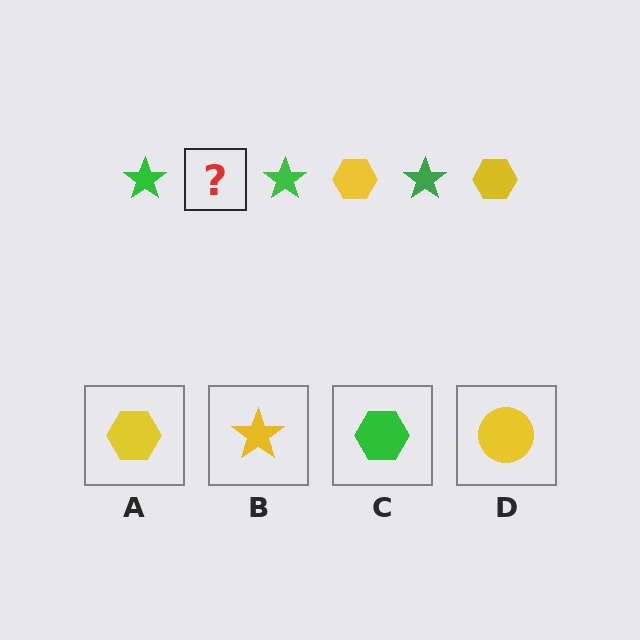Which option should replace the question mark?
Option A.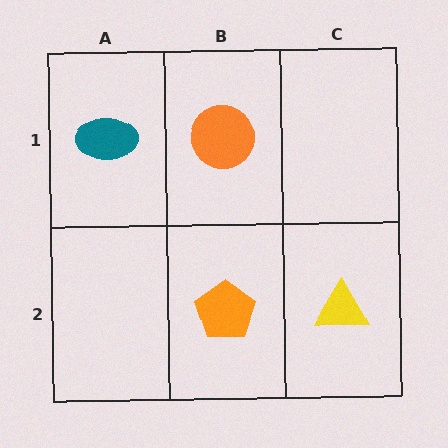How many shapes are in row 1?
2 shapes.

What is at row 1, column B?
An orange circle.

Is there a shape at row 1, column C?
No, that cell is empty.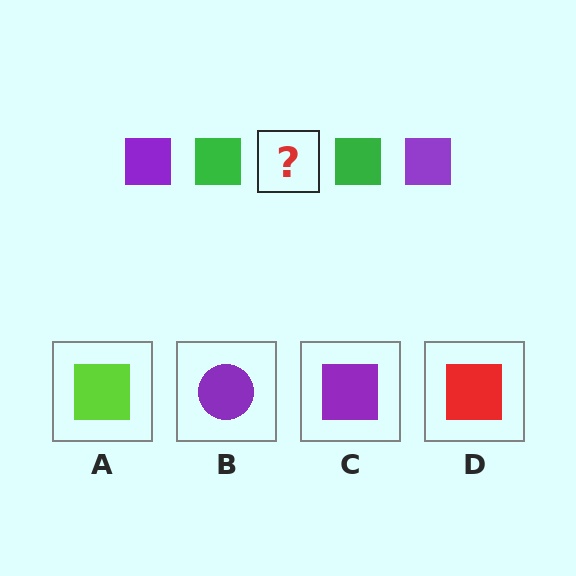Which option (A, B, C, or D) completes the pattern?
C.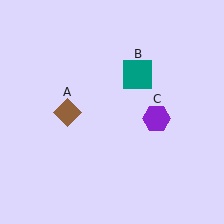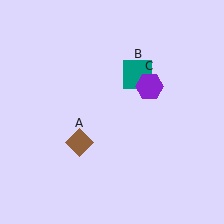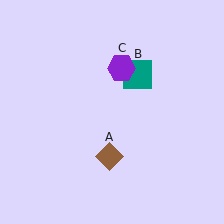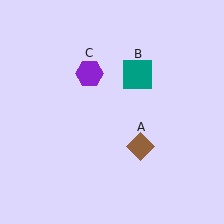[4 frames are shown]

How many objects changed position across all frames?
2 objects changed position: brown diamond (object A), purple hexagon (object C).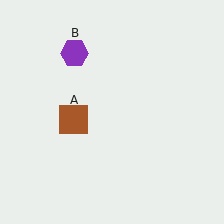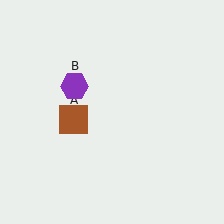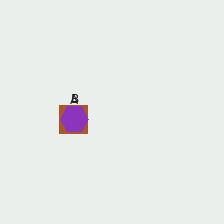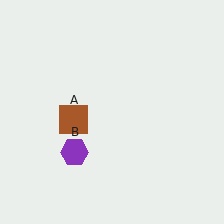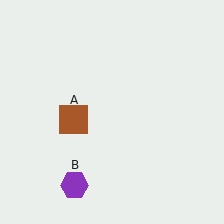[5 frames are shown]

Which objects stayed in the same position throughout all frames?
Brown square (object A) remained stationary.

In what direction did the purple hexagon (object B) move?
The purple hexagon (object B) moved down.